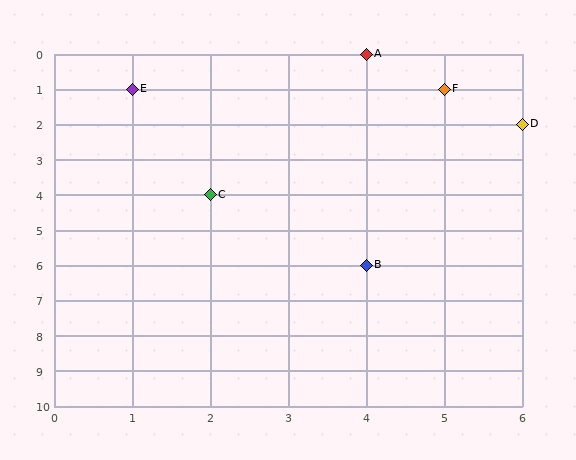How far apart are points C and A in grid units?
Points C and A are 2 columns and 4 rows apart (about 4.5 grid units diagonally).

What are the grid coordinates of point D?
Point D is at grid coordinates (6, 2).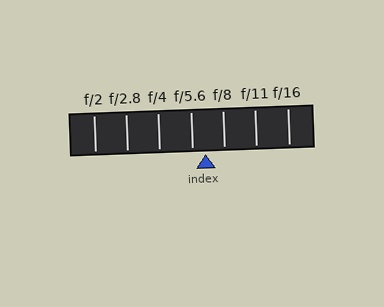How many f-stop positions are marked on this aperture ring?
There are 7 f-stop positions marked.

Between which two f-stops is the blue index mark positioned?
The index mark is between f/5.6 and f/8.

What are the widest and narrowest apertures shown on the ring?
The widest aperture shown is f/2 and the narrowest is f/16.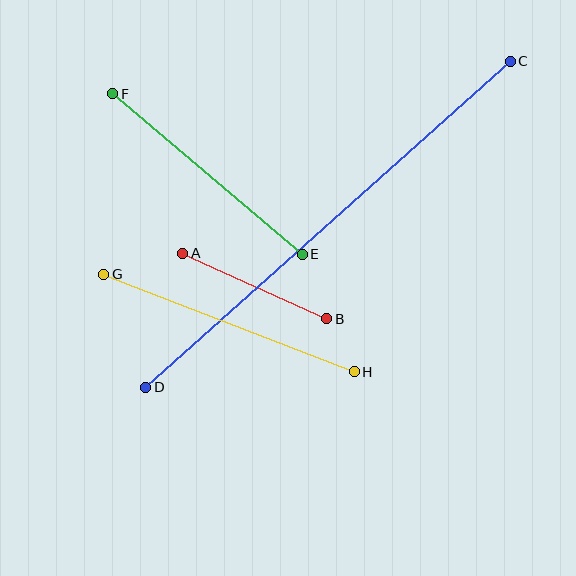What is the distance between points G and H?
The distance is approximately 269 pixels.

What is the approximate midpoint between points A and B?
The midpoint is at approximately (255, 286) pixels.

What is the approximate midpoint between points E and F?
The midpoint is at approximately (207, 174) pixels.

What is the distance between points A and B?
The distance is approximately 158 pixels.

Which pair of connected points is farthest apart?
Points C and D are farthest apart.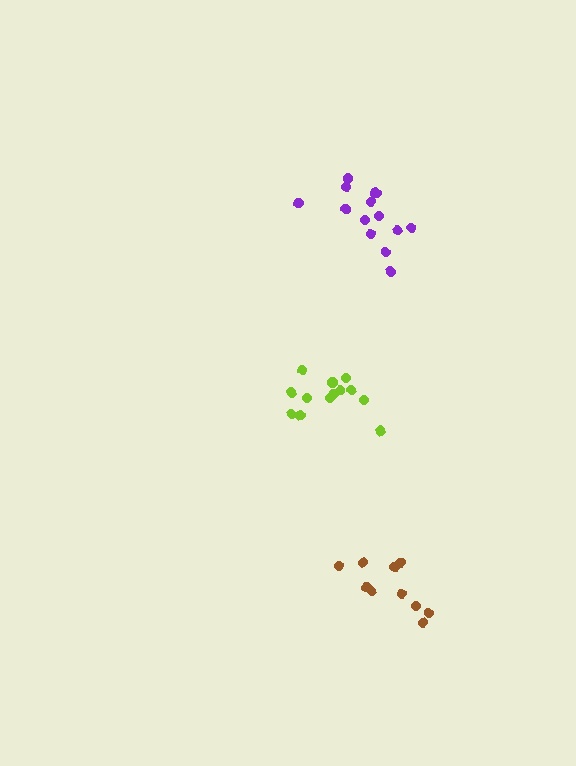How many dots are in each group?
Group 1: 14 dots, Group 2: 10 dots, Group 3: 13 dots (37 total).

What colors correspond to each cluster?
The clusters are colored: purple, brown, lime.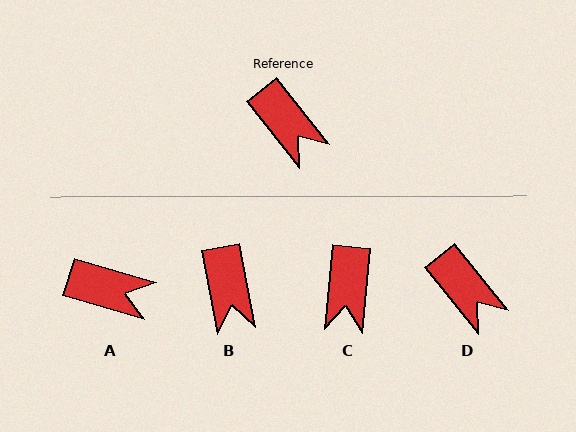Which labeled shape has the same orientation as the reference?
D.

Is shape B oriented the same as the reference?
No, it is off by about 28 degrees.